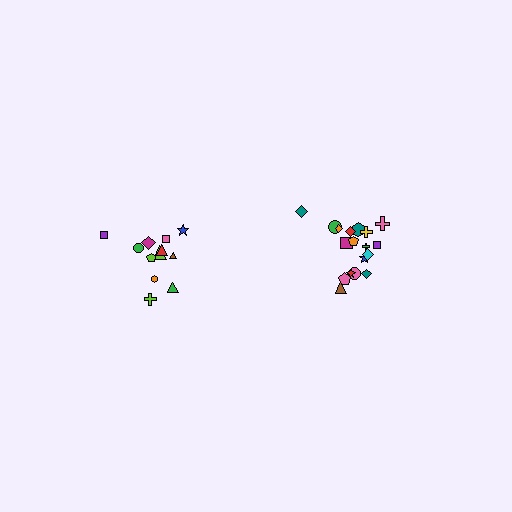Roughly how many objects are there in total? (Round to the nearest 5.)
Roughly 30 objects in total.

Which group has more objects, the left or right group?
The right group.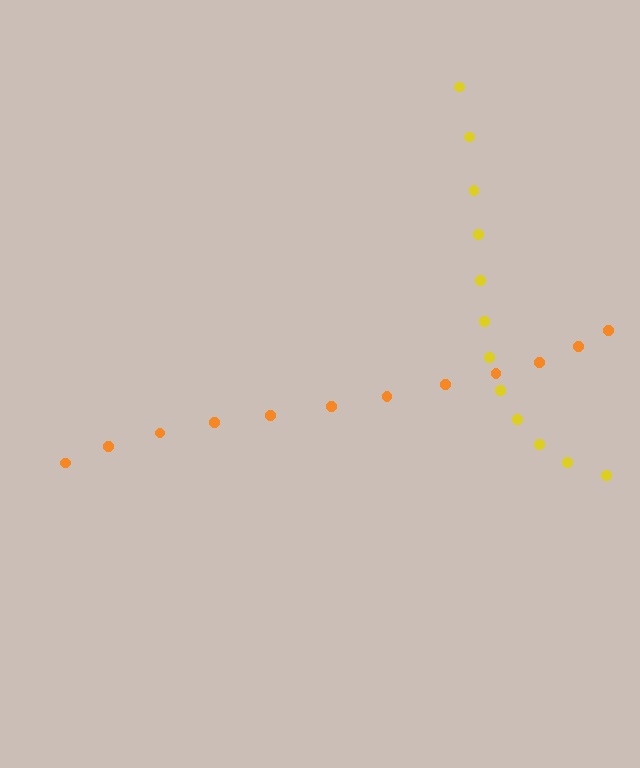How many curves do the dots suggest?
There are 2 distinct paths.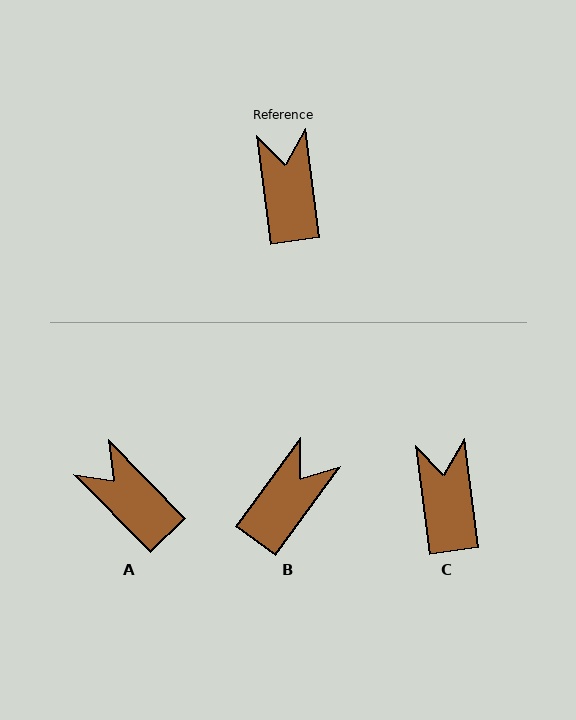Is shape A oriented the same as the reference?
No, it is off by about 37 degrees.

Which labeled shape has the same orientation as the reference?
C.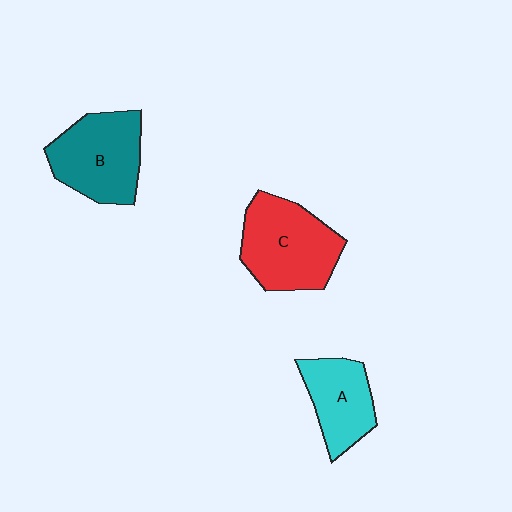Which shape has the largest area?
Shape C (red).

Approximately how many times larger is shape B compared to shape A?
Approximately 1.3 times.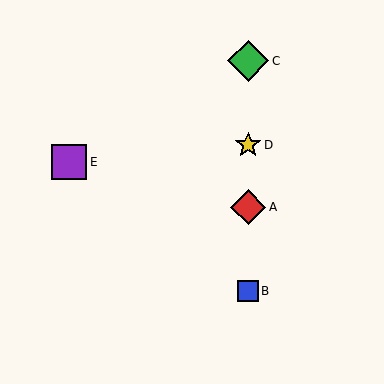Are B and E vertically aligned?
No, B is at x≈248 and E is at x≈69.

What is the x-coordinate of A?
Object A is at x≈248.